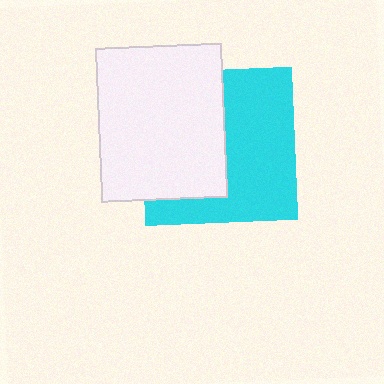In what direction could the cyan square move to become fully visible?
The cyan square could move right. That would shift it out from behind the white rectangle entirely.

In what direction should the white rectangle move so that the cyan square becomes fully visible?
The white rectangle should move left. That is the shortest direction to clear the overlap and leave the cyan square fully visible.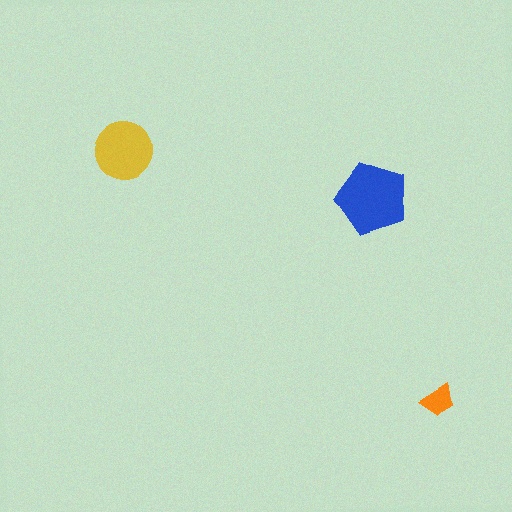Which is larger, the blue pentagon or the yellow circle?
The blue pentagon.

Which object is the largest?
The blue pentagon.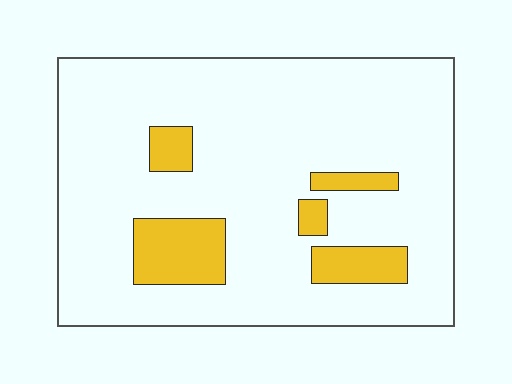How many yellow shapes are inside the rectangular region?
5.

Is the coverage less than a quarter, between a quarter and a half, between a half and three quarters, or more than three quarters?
Less than a quarter.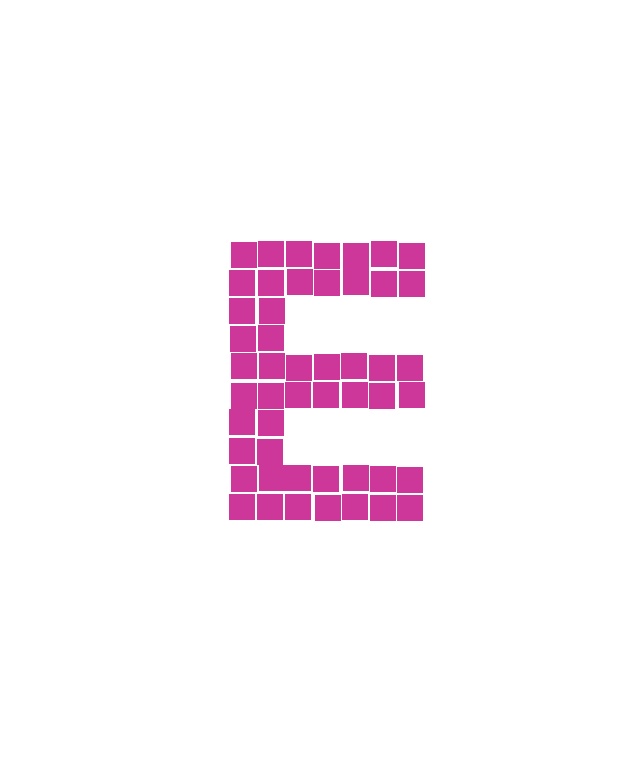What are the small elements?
The small elements are squares.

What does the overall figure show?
The overall figure shows the letter E.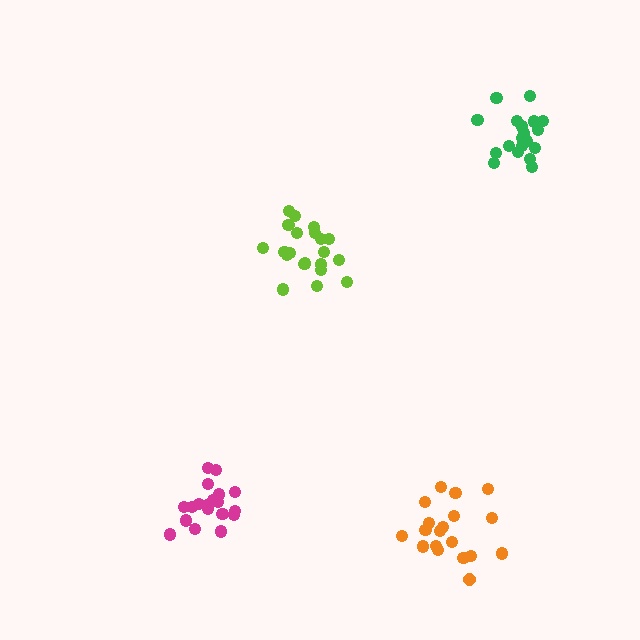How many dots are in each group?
Group 1: 20 dots, Group 2: 20 dots, Group 3: 19 dots, Group 4: 21 dots (80 total).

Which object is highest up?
The green cluster is topmost.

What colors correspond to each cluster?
The clusters are colored: magenta, green, orange, lime.